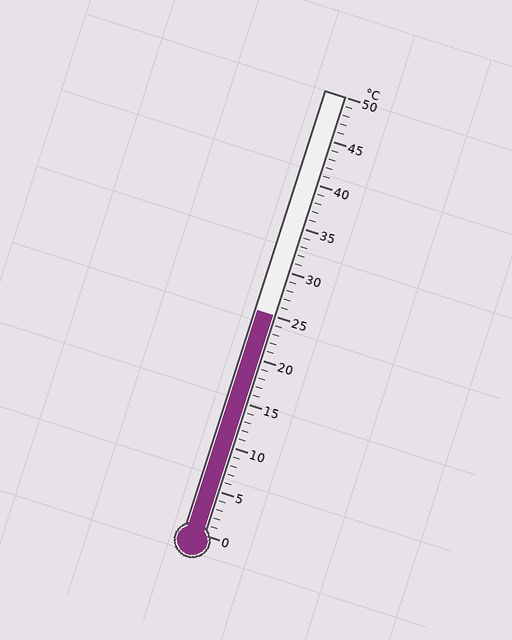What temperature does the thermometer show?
The thermometer shows approximately 25°C.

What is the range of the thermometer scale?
The thermometer scale ranges from 0°C to 50°C.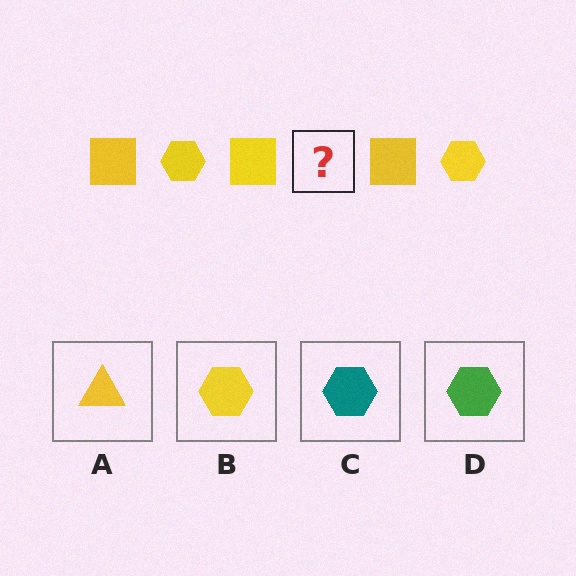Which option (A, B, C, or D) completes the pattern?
B.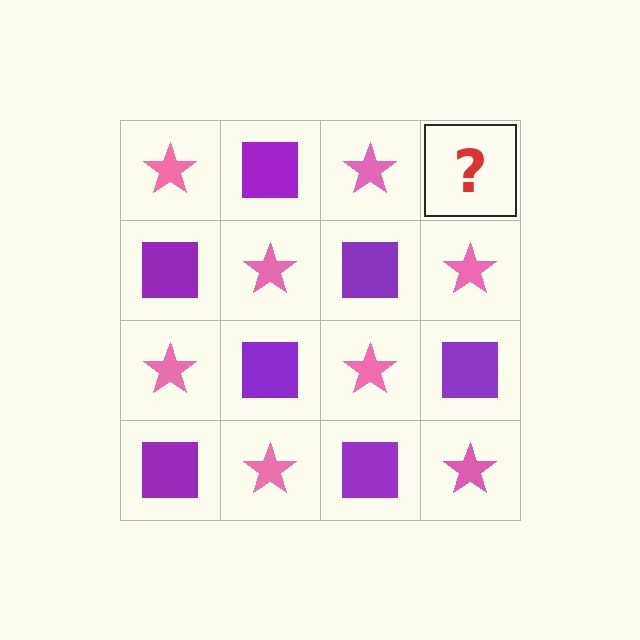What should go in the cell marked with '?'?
The missing cell should contain a purple square.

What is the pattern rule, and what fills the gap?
The rule is that it alternates pink star and purple square in a checkerboard pattern. The gap should be filled with a purple square.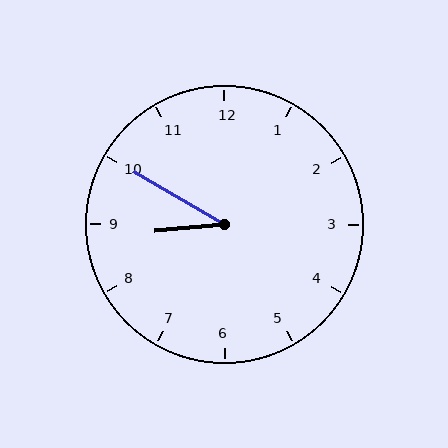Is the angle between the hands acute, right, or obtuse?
It is acute.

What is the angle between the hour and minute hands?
Approximately 35 degrees.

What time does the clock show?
8:50.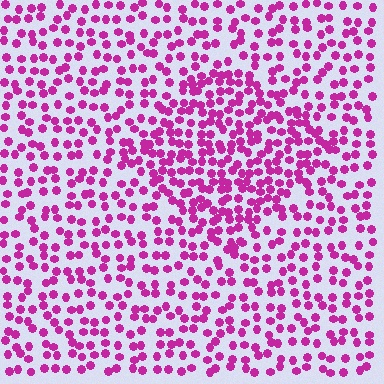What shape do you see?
I see a diamond.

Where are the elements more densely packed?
The elements are more densely packed inside the diamond boundary.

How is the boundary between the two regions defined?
The boundary is defined by a change in element density (approximately 1.6x ratio). All elements are the same color, size, and shape.